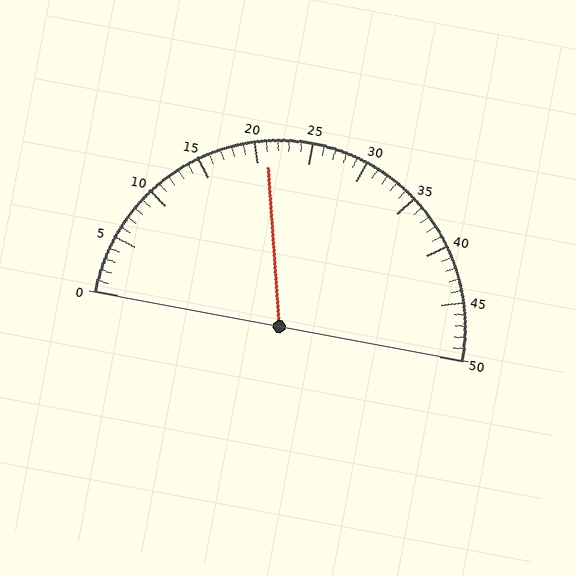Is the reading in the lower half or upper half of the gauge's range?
The reading is in the lower half of the range (0 to 50).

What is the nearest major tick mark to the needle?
The nearest major tick mark is 20.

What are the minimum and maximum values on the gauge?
The gauge ranges from 0 to 50.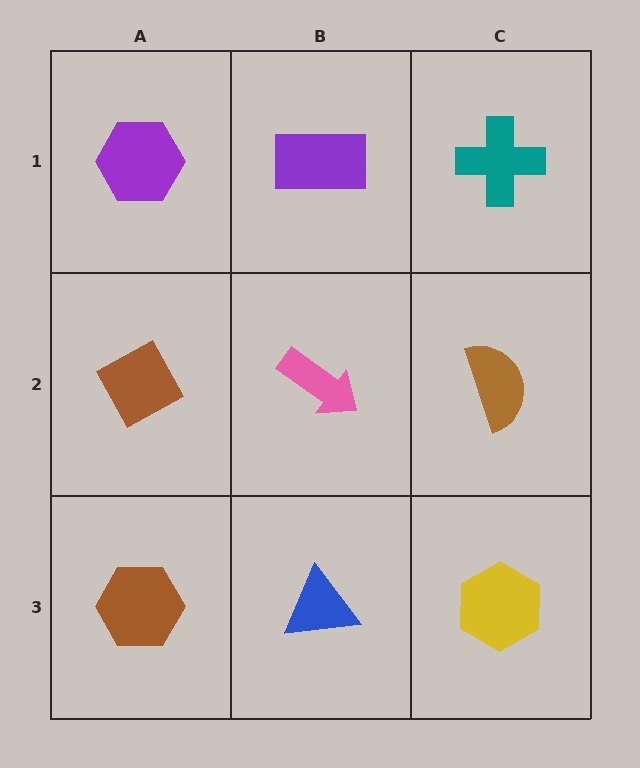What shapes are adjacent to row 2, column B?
A purple rectangle (row 1, column B), a blue triangle (row 3, column B), a brown diamond (row 2, column A), a brown semicircle (row 2, column C).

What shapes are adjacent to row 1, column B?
A pink arrow (row 2, column B), a purple hexagon (row 1, column A), a teal cross (row 1, column C).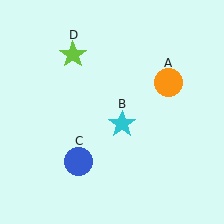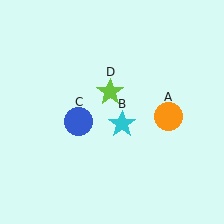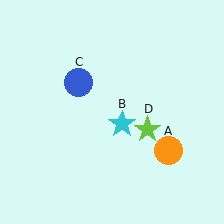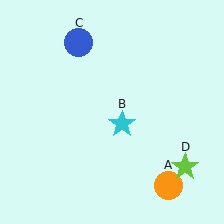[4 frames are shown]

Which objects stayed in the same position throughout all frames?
Cyan star (object B) remained stationary.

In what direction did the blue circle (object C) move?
The blue circle (object C) moved up.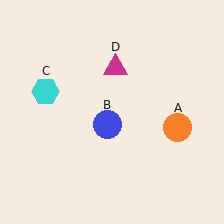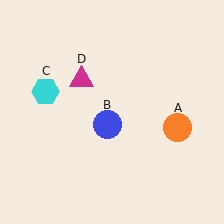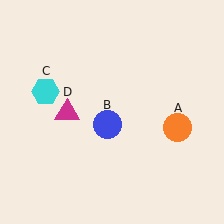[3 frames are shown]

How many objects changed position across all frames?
1 object changed position: magenta triangle (object D).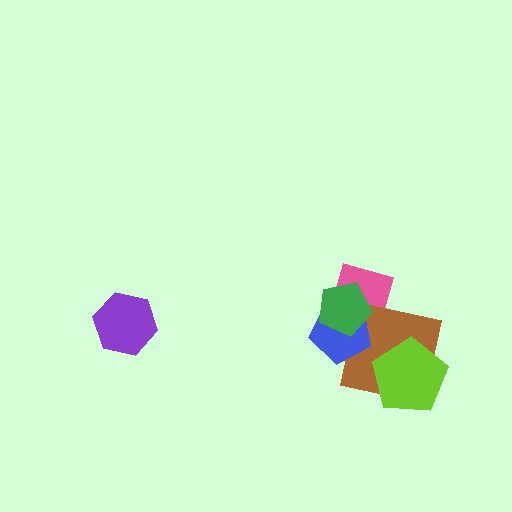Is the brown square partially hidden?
Yes, it is partially covered by another shape.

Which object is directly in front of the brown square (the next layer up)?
The blue pentagon is directly in front of the brown square.